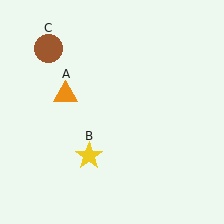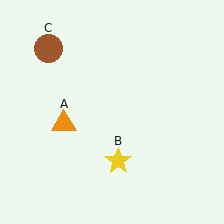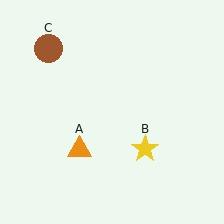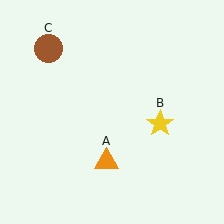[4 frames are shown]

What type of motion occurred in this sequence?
The orange triangle (object A), yellow star (object B) rotated counterclockwise around the center of the scene.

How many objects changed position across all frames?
2 objects changed position: orange triangle (object A), yellow star (object B).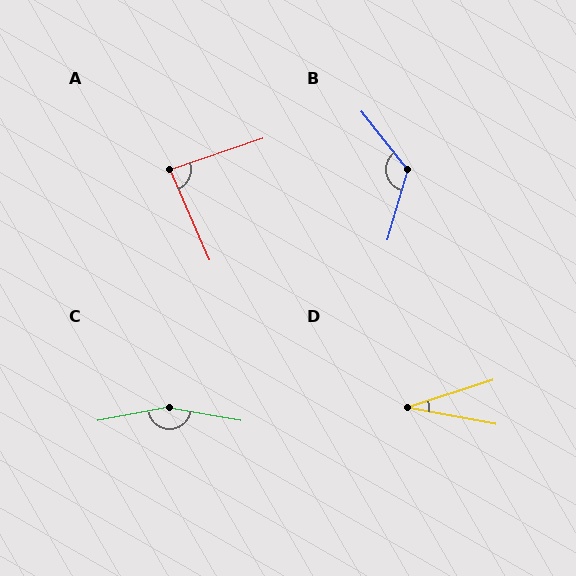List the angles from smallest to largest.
D (29°), A (85°), B (125°), C (159°).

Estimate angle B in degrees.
Approximately 125 degrees.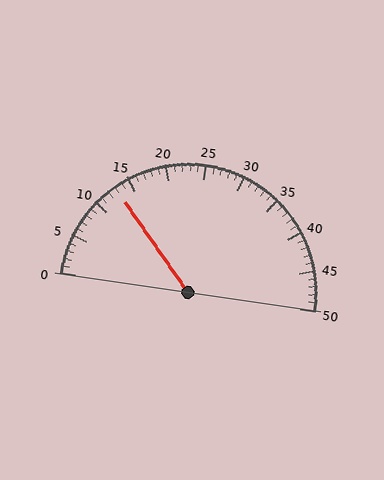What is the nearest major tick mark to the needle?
The nearest major tick mark is 15.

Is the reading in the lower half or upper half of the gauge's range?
The reading is in the lower half of the range (0 to 50).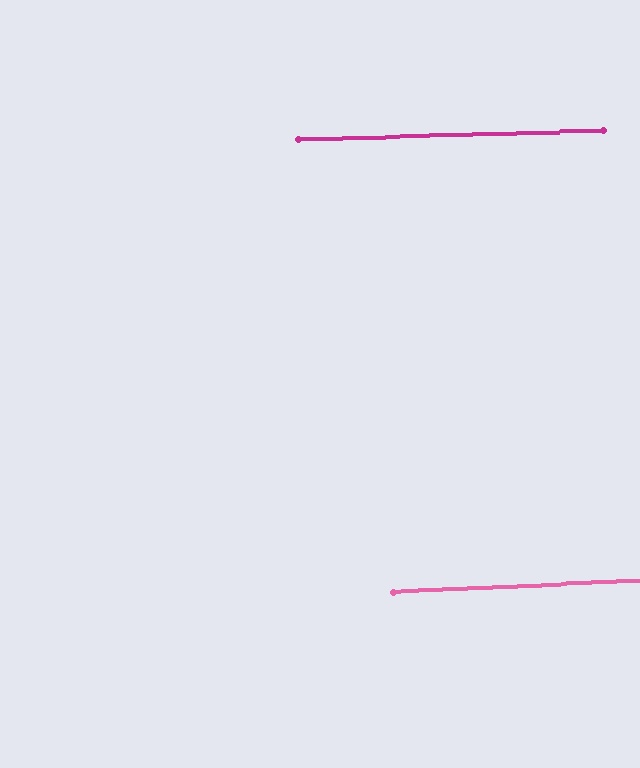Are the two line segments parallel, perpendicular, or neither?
Parallel — their directions differ by only 0.9°.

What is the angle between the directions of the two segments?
Approximately 1 degree.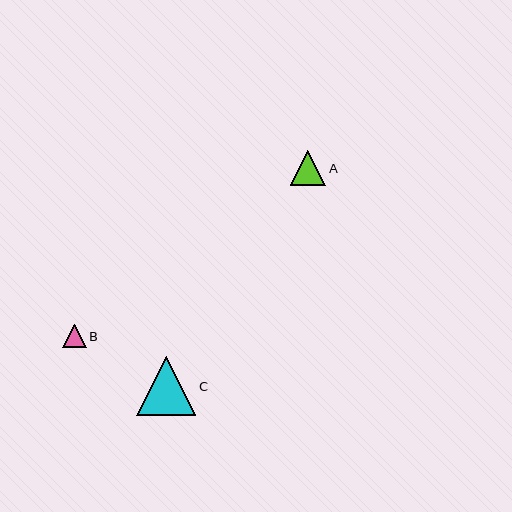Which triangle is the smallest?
Triangle B is the smallest with a size of approximately 23 pixels.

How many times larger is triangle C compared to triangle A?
Triangle C is approximately 1.7 times the size of triangle A.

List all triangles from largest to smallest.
From largest to smallest: C, A, B.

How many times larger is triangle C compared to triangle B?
Triangle C is approximately 2.5 times the size of triangle B.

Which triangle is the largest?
Triangle C is the largest with a size of approximately 59 pixels.